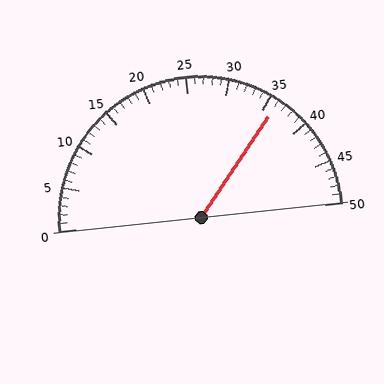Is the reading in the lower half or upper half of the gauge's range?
The reading is in the upper half of the range (0 to 50).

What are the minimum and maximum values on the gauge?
The gauge ranges from 0 to 50.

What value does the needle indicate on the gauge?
The needle indicates approximately 36.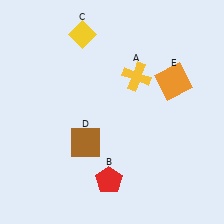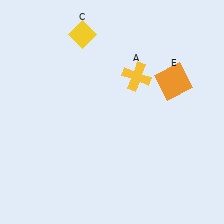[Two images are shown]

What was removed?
The red pentagon (B), the brown square (D) were removed in Image 2.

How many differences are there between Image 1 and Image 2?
There are 2 differences between the two images.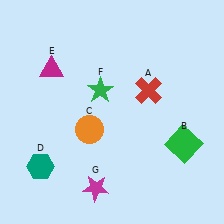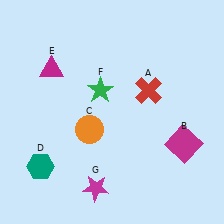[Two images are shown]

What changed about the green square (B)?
In Image 1, B is green. In Image 2, it changed to magenta.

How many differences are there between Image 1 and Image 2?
There is 1 difference between the two images.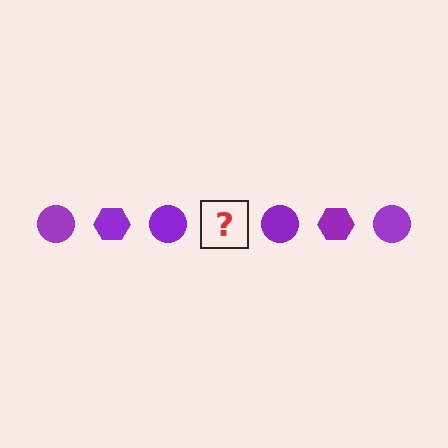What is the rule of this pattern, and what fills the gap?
The rule is that the pattern cycles through circle, hexagon shapes in purple. The gap should be filled with a purple hexagon.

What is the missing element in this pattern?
The missing element is a purple hexagon.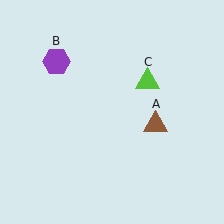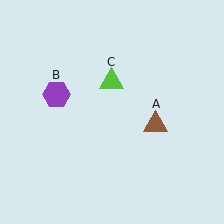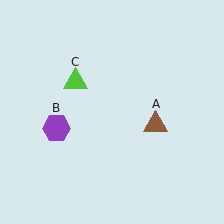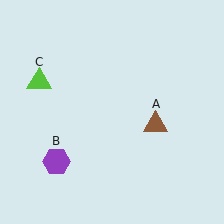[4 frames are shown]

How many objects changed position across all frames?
2 objects changed position: purple hexagon (object B), lime triangle (object C).